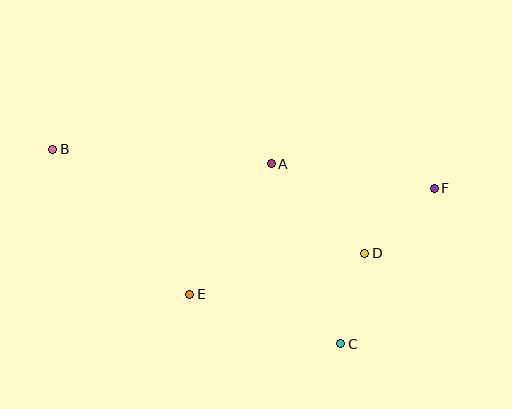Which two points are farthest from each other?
Points B and F are farthest from each other.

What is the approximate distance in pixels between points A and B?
The distance between A and B is approximately 219 pixels.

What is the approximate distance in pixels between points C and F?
The distance between C and F is approximately 182 pixels.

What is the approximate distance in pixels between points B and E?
The distance between B and E is approximately 200 pixels.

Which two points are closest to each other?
Points C and D are closest to each other.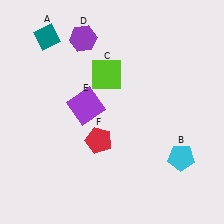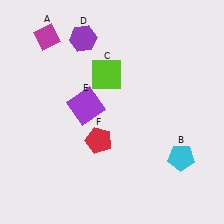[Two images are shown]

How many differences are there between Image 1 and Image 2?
There is 1 difference between the two images.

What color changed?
The diamond (A) changed from teal in Image 1 to magenta in Image 2.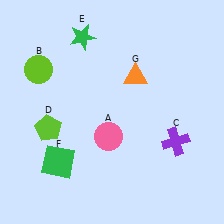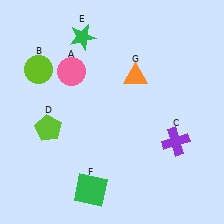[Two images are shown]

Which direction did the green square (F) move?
The green square (F) moved right.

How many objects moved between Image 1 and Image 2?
2 objects moved between the two images.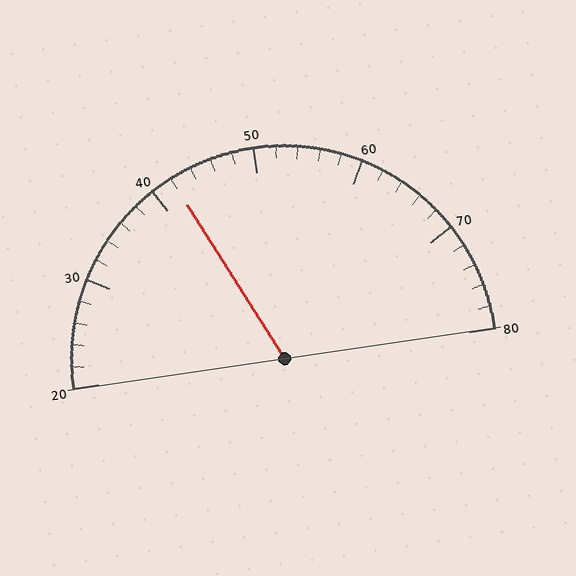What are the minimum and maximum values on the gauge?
The gauge ranges from 20 to 80.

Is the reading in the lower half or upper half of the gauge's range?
The reading is in the lower half of the range (20 to 80).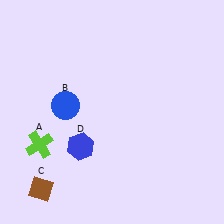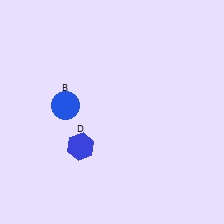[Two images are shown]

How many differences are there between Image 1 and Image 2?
There are 2 differences between the two images.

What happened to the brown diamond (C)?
The brown diamond (C) was removed in Image 2. It was in the bottom-left area of Image 1.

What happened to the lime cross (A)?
The lime cross (A) was removed in Image 2. It was in the bottom-left area of Image 1.